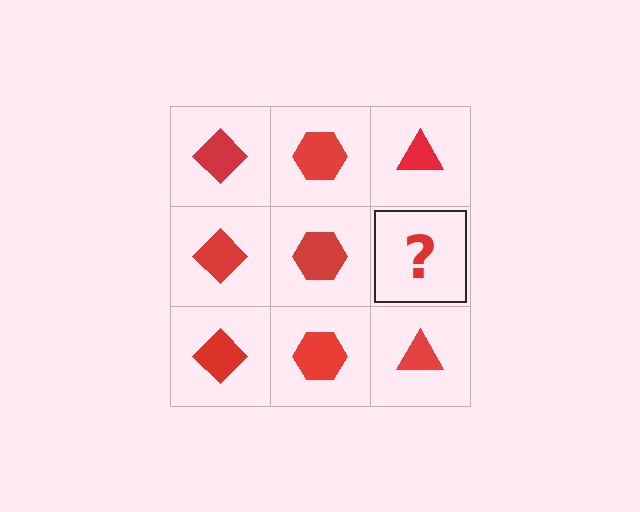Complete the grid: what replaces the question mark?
The question mark should be replaced with a red triangle.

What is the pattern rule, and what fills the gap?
The rule is that each column has a consistent shape. The gap should be filled with a red triangle.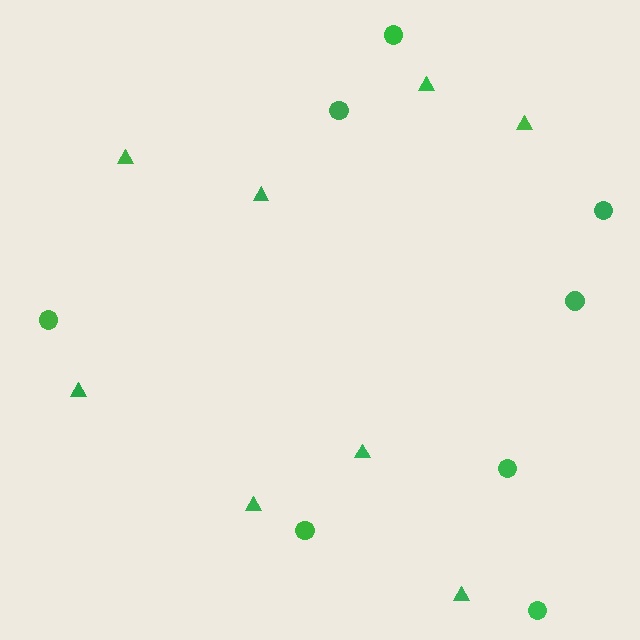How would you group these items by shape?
There are 2 groups: one group of triangles (8) and one group of circles (8).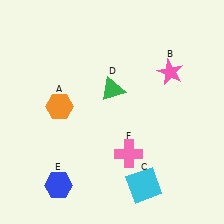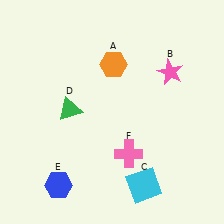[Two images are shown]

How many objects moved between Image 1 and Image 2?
2 objects moved between the two images.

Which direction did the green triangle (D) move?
The green triangle (D) moved left.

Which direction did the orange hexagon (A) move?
The orange hexagon (A) moved right.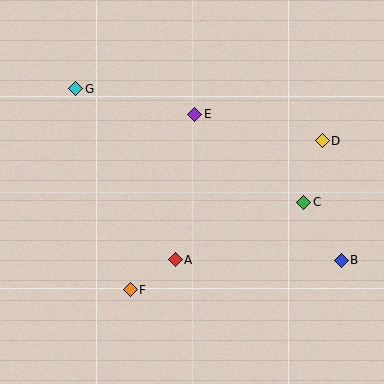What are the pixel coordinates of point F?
Point F is at (130, 290).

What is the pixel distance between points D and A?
The distance between D and A is 189 pixels.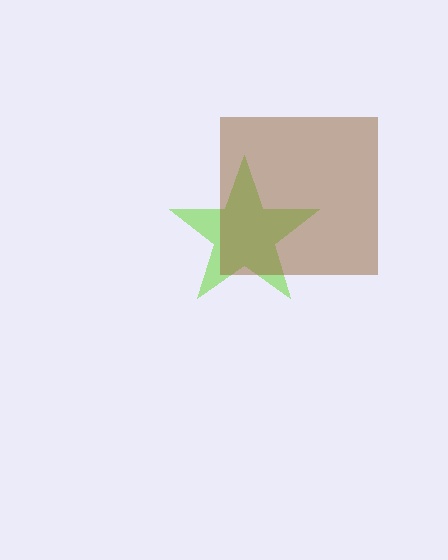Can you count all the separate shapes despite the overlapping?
Yes, there are 2 separate shapes.